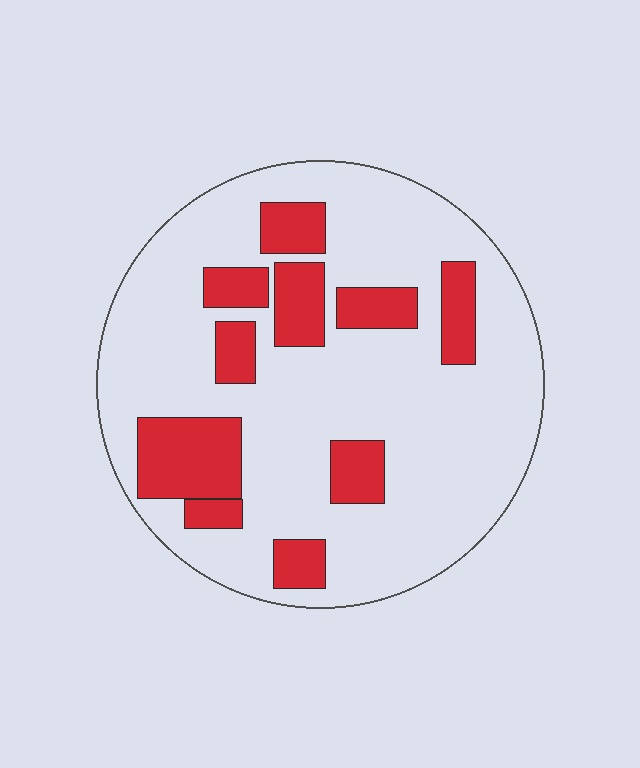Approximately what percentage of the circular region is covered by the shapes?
Approximately 25%.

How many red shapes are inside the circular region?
10.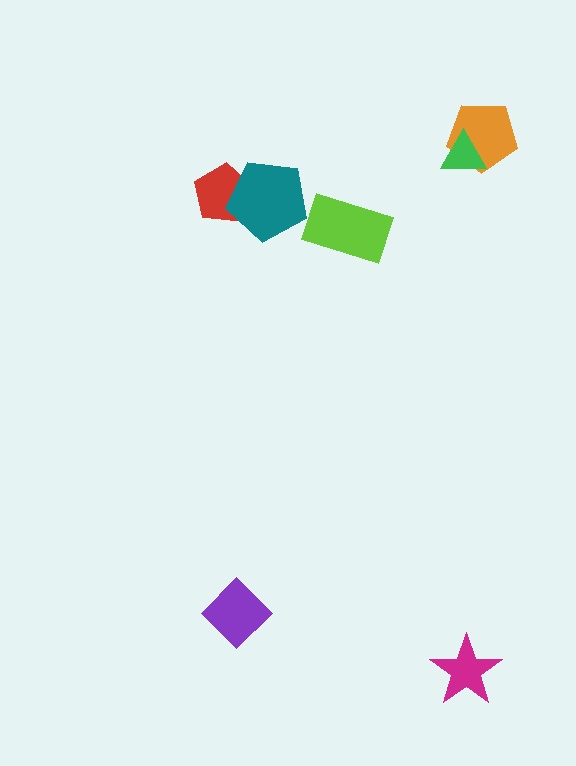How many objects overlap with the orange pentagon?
1 object overlaps with the orange pentagon.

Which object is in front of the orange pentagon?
The green triangle is in front of the orange pentagon.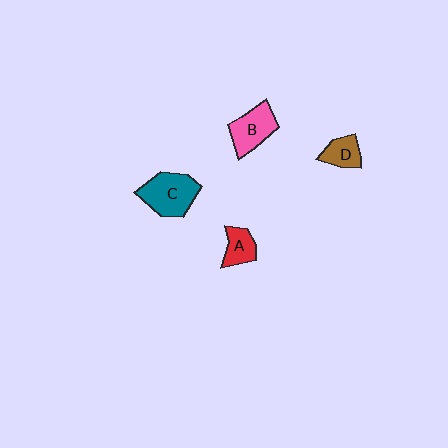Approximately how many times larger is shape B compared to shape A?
Approximately 1.5 times.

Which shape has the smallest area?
Shape D (brown).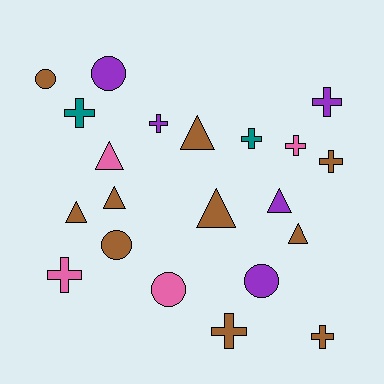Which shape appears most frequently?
Cross, with 9 objects.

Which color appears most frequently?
Brown, with 10 objects.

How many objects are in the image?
There are 21 objects.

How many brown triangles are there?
There are 5 brown triangles.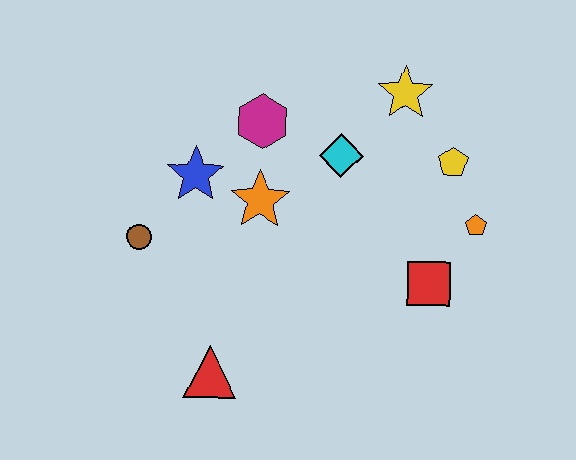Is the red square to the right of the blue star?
Yes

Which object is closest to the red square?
The orange pentagon is closest to the red square.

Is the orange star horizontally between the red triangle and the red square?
Yes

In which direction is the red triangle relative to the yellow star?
The red triangle is below the yellow star.